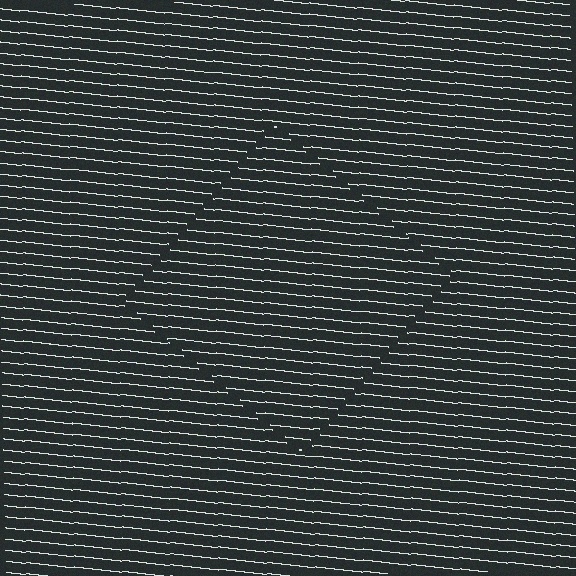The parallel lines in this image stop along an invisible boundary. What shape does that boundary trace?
An illusory square. The interior of the shape contains the same grating, shifted by half a period — the contour is defined by the phase discontinuity where line-ends from the inner and outer gratings abut.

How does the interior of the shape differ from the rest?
The interior of the shape contains the same grating, shifted by half a period — the contour is defined by the phase discontinuity where line-ends from the inner and outer gratings abut.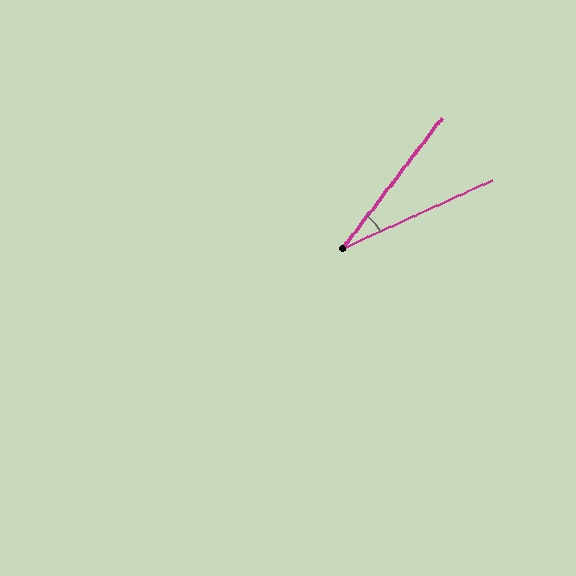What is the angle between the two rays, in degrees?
Approximately 28 degrees.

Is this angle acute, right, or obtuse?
It is acute.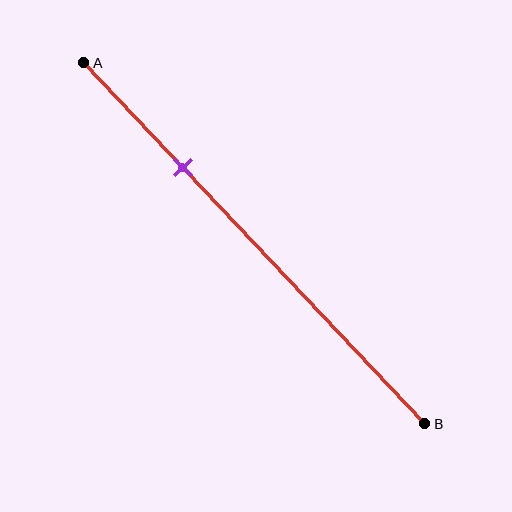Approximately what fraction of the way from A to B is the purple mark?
The purple mark is approximately 30% of the way from A to B.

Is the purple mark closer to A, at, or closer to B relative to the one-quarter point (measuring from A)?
The purple mark is closer to point B than the one-quarter point of segment AB.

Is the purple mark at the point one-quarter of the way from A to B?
No, the mark is at about 30% from A, not at the 25% one-quarter point.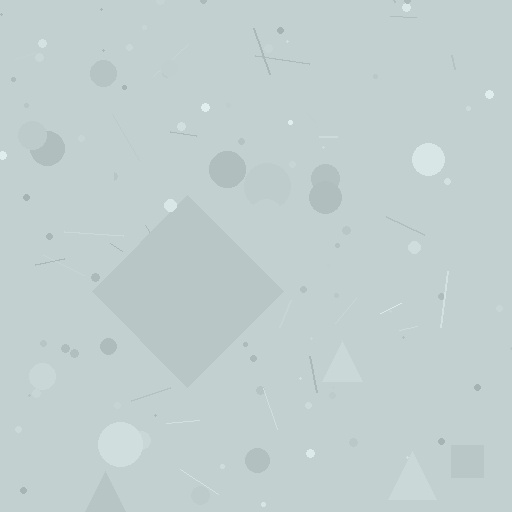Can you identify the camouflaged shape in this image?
The camouflaged shape is a diamond.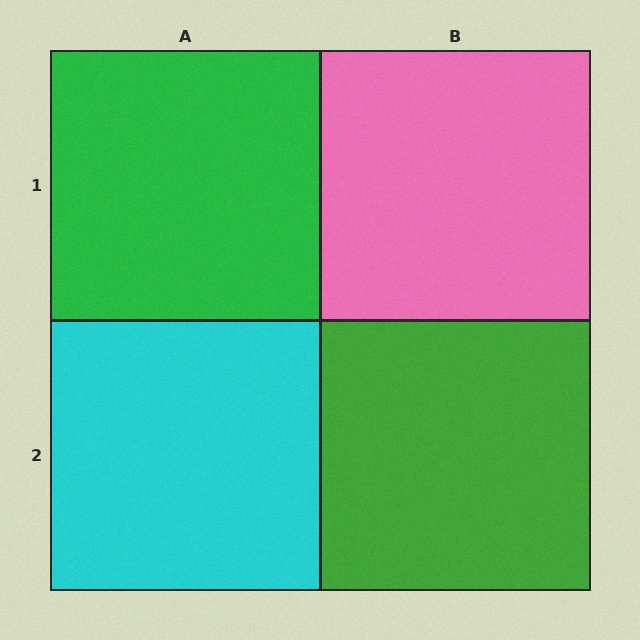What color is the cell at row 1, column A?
Green.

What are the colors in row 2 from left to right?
Cyan, green.